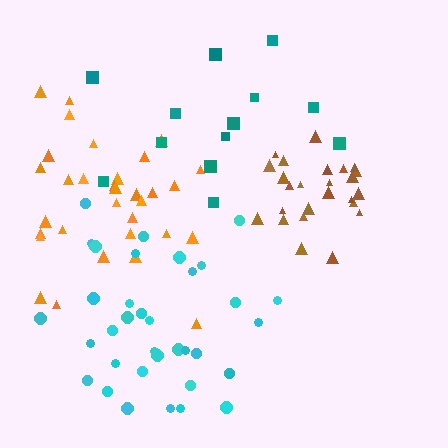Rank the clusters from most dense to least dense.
brown, cyan, orange, teal.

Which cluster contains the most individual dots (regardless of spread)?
Cyan (35).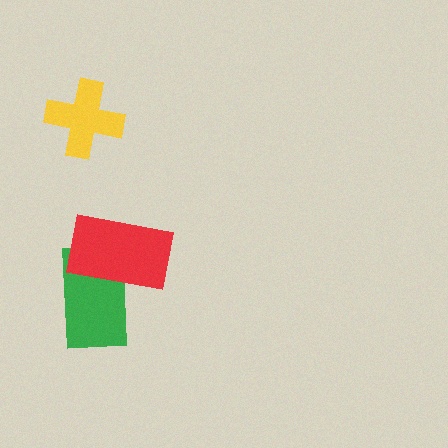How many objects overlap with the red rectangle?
1 object overlaps with the red rectangle.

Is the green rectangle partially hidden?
Yes, it is partially covered by another shape.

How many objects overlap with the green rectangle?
1 object overlaps with the green rectangle.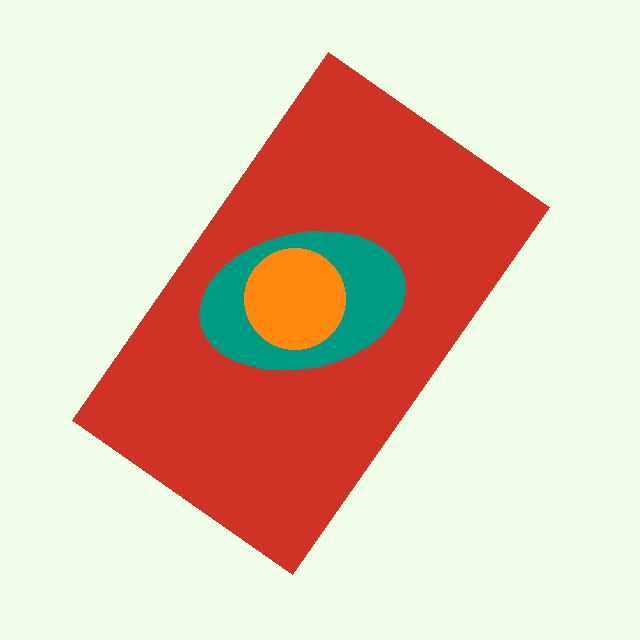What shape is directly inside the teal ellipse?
The orange circle.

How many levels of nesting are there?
3.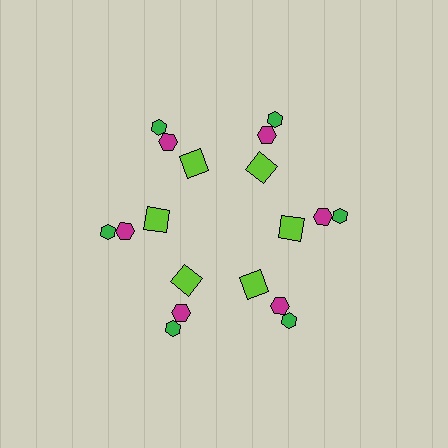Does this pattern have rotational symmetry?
Yes, this pattern has 6-fold rotational symmetry. It looks the same after rotating 60 degrees around the center.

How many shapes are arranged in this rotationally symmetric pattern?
There are 18 shapes, arranged in 6 groups of 3.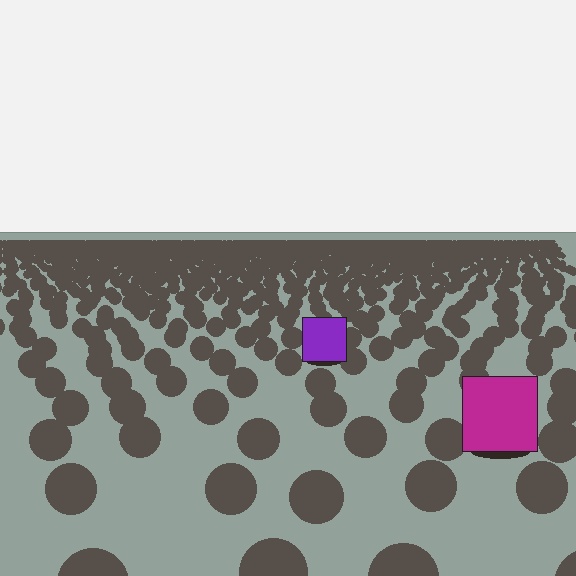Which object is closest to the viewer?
The magenta square is closest. The texture marks near it are larger and more spread out.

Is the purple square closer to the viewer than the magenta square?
No. The magenta square is closer — you can tell from the texture gradient: the ground texture is coarser near it.